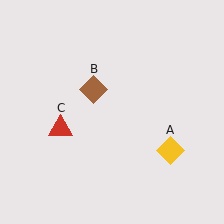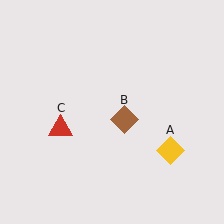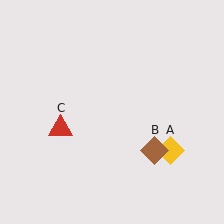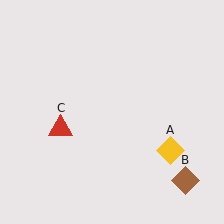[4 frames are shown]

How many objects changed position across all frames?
1 object changed position: brown diamond (object B).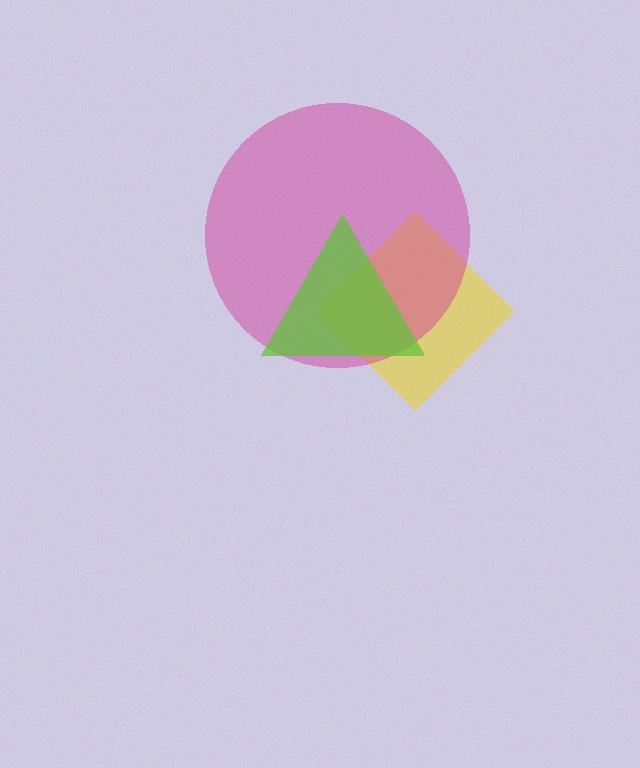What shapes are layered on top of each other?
The layered shapes are: a yellow diamond, a magenta circle, a lime triangle.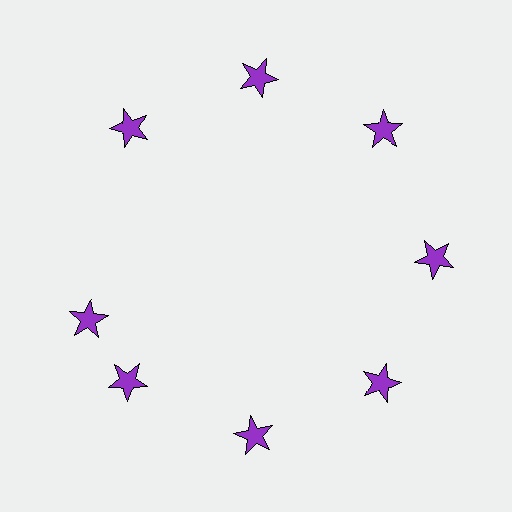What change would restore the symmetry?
The symmetry would be restored by rotating it back into even spacing with its neighbors so that all 8 stars sit at equal angles and equal distance from the center.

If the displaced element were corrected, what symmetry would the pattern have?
It would have 8-fold rotational symmetry — the pattern would map onto itself every 45 degrees.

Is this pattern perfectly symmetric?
No. The 8 purple stars are arranged in a ring, but one element near the 9 o'clock position is rotated out of alignment along the ring, breaking the 8-fold rotational symmetry.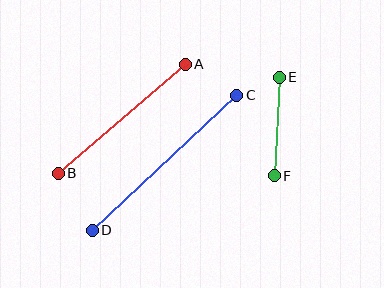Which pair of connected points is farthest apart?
Points C and D are farthest apart.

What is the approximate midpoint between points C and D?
The midpoint is at approximately (165, 163) pixels.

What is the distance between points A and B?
The distance is approximately 167 pixels.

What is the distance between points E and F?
The distance is approximately 99 pixels.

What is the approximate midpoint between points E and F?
The midpoint is at approximately (277, 126) pixels.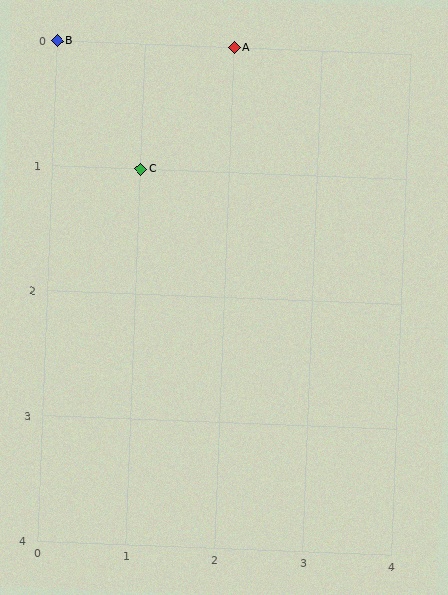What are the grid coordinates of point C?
Point C is at grid coordinates (1, 1).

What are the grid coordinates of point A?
Point A is at grid coordinates (2, 0).